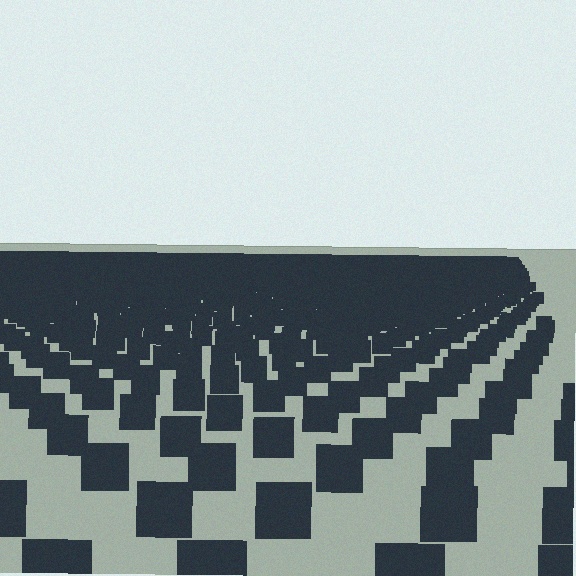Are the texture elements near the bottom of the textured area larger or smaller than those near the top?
Larger. Near the bottom, elements are closer to the viewer and appear at a bigger on-screen size.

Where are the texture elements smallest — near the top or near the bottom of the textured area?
Near the top.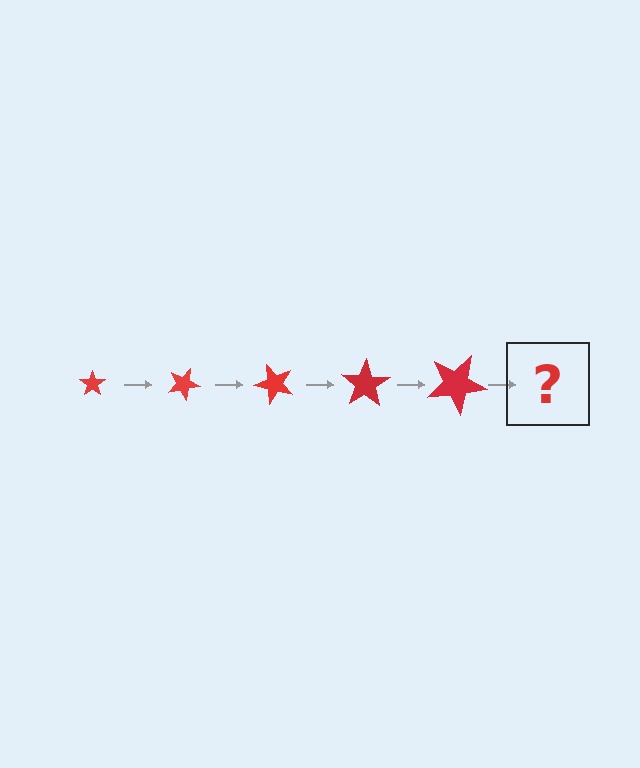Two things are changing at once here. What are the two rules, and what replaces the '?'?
The two rules are that the star grows larger each step and it rotates 25 degrees each step. The '?' should be a star, larger than the previous one and rotated 125 degrees from the start.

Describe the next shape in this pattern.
It should be a star, larger than the previous one and rotated 125 degrees from the start.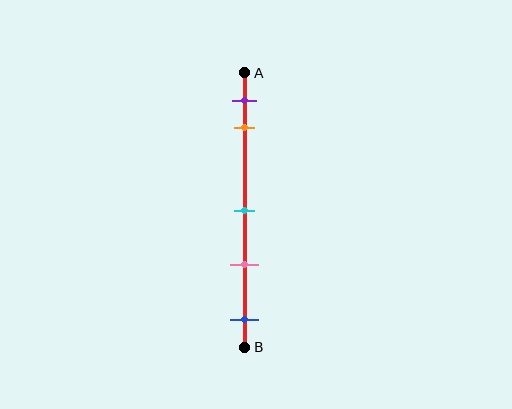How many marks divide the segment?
There are 5 marks dividing the segment.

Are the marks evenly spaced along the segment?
No, the marks are not evenly spaced.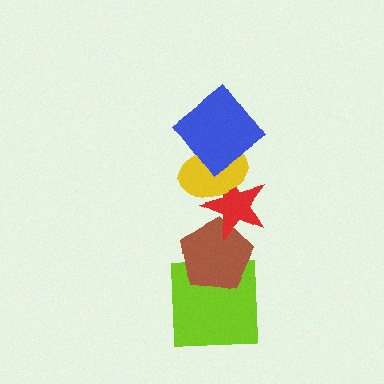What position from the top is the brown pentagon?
The brown pentagon is 4th from the top.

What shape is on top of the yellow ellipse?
The blue diamond is on top of the yellow ellipse.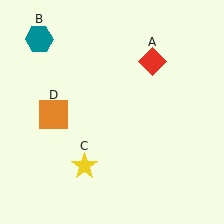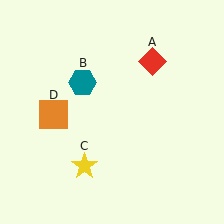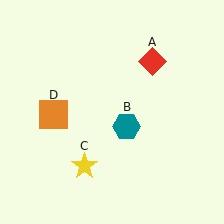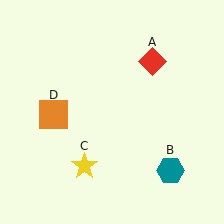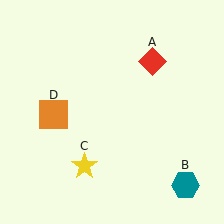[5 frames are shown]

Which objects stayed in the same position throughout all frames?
Red diamond (object A) and yellow star (object C) and orange square (object D) remained stationary.